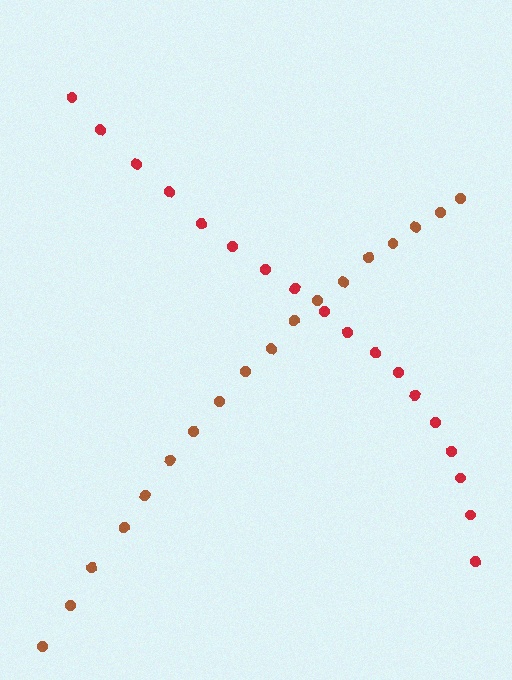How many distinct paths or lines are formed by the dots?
There are 2 distinct paths.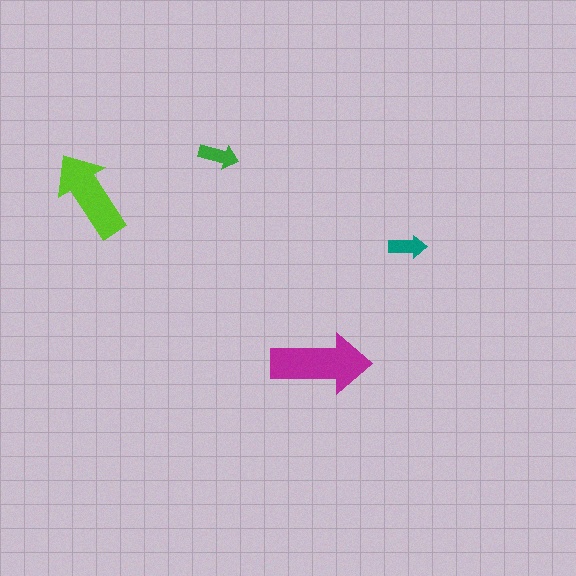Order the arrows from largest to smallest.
the magenta one, the lime one, the green one, the teal one.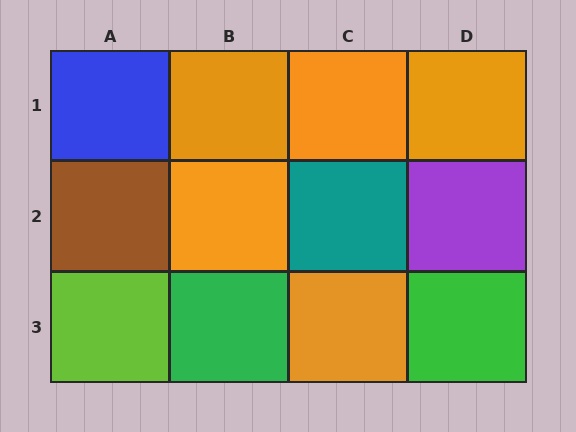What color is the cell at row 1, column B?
Orange.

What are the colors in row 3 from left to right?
Lime, green, orange, green.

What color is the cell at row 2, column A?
Brown.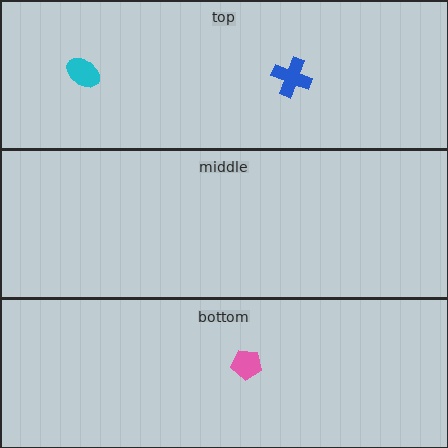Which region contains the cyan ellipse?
The top region.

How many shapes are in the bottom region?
1.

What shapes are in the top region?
The cyan ellipse, the blue cross.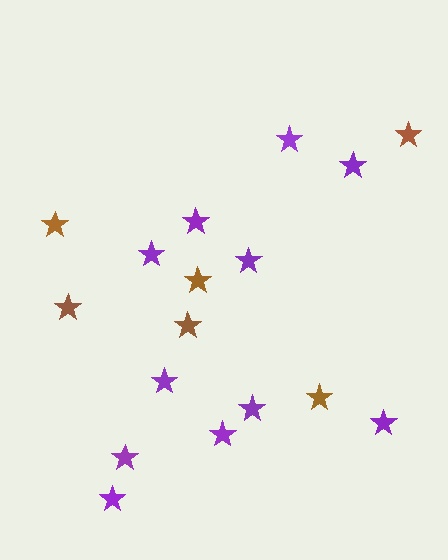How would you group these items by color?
There are 2 groups: one group of purple stars (11) and one group of brown stars (6).